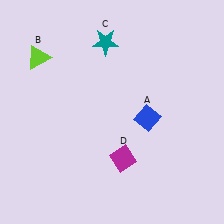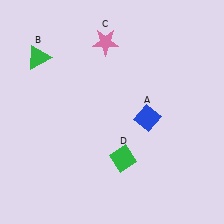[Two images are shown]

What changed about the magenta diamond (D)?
In Image 1, D is magenta. In Image 2, it changed to green.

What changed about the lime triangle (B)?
In Image 1, B is lime. In Image 2, it changed to green.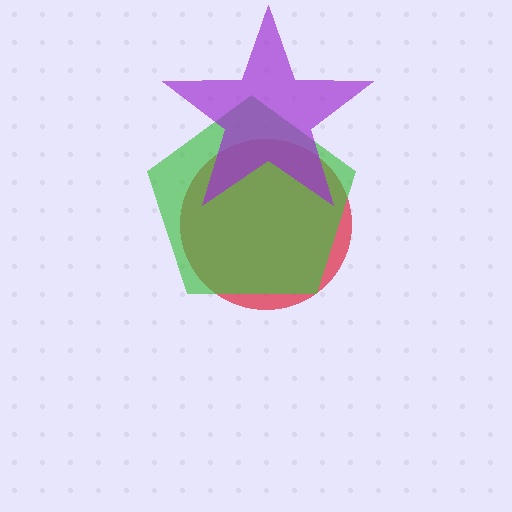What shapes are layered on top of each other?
The layered shapes are: a red circle, a green pentagon, a purple star.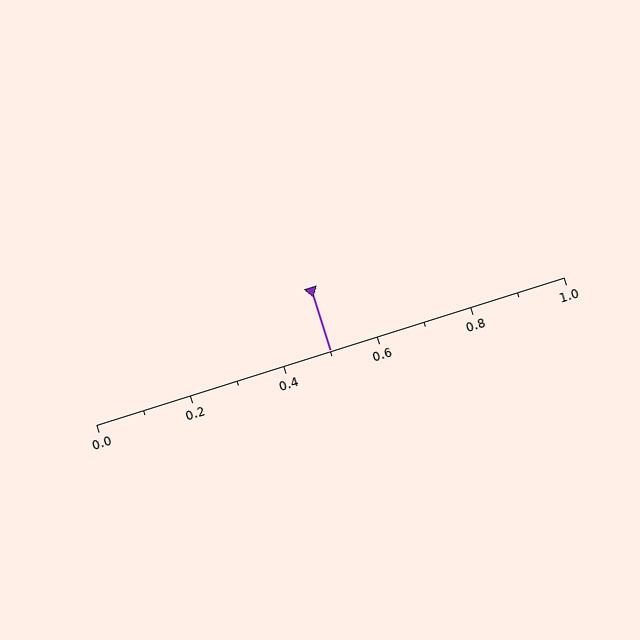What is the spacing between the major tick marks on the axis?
The major ticks are spaced 0.2 apart.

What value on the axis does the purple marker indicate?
The marker indicates approximately 0.5.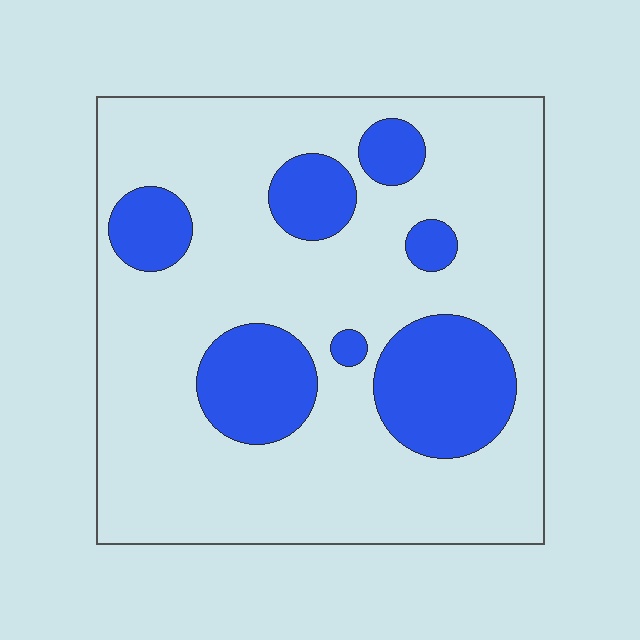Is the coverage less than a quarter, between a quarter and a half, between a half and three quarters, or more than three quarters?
Less than a quarter.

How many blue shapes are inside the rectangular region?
7.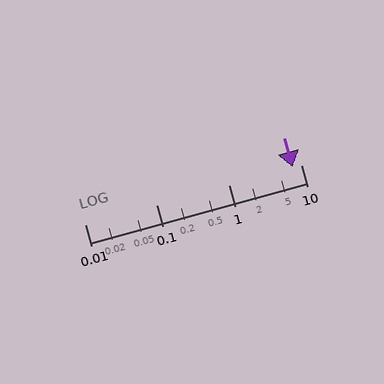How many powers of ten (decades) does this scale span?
The scale spans 3 decades, from 0.01 to 10.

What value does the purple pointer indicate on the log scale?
The pointer indicates approximately 7.6.